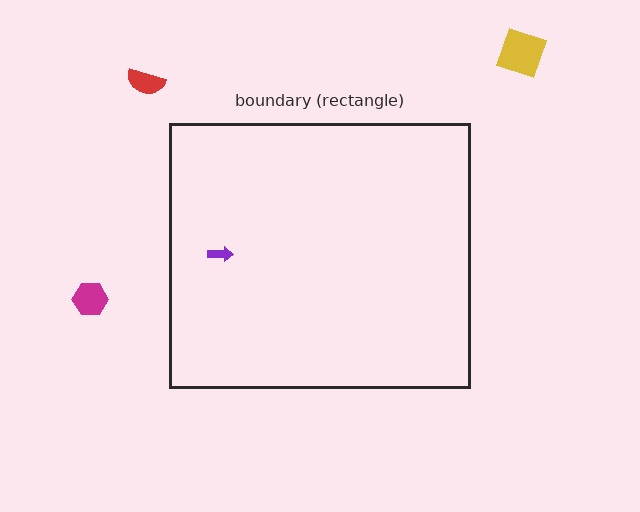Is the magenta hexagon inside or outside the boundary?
Outside.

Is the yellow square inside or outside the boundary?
Outside.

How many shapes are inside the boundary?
1 inside, 3 outside.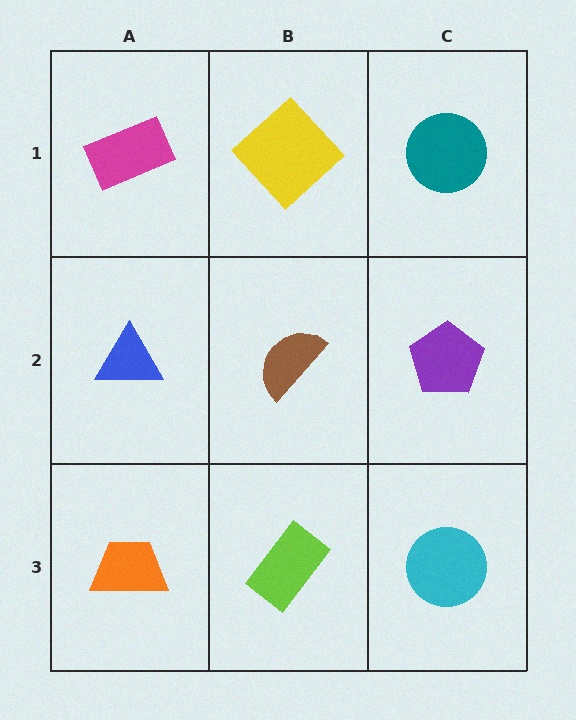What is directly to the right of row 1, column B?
A teal circle.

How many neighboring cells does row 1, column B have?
3.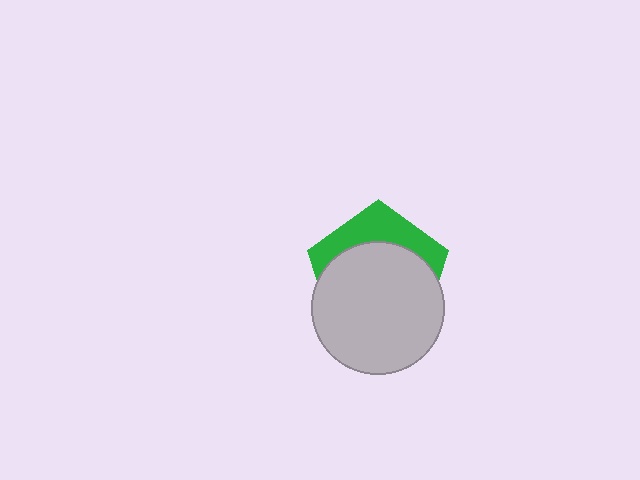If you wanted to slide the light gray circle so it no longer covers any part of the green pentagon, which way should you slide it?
Slide it down — that is the most direct way to separate the two shapes.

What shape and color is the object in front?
The object in front is a light gray circle.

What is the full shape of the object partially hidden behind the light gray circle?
The partially hidden object is a green pentagon.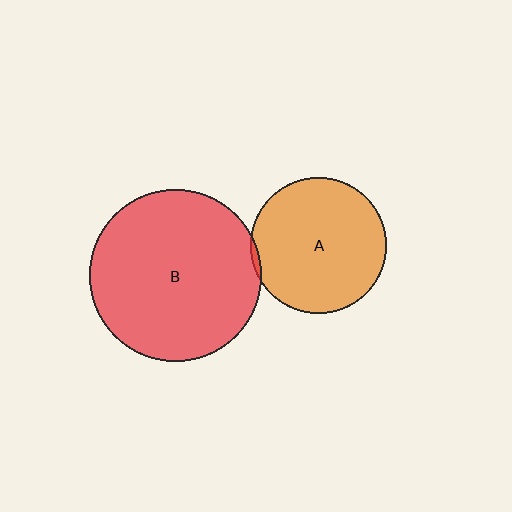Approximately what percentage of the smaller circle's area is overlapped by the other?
Approximately 5%.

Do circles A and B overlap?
Yes.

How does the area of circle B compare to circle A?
Approximately 1.6 times.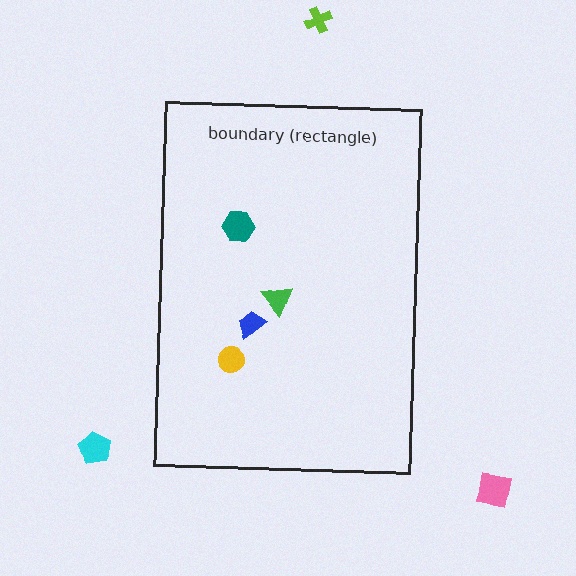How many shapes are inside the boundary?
4 inside, 3 outside.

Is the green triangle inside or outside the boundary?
Inside.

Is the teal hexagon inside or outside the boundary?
Inside.